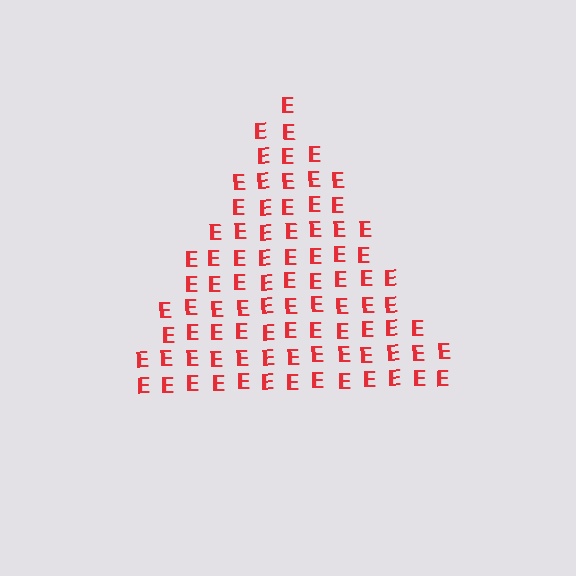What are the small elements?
The small elements are letter E's.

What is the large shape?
The large shape is a triangle.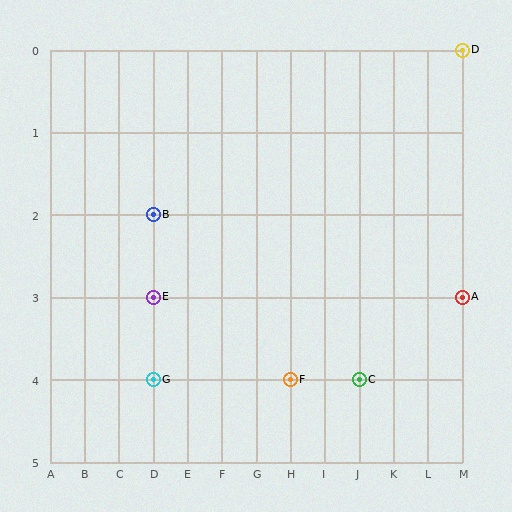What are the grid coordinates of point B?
Point B is at grid coordinates (D, 2).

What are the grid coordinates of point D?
Point D is at grid coordinates (M, 0).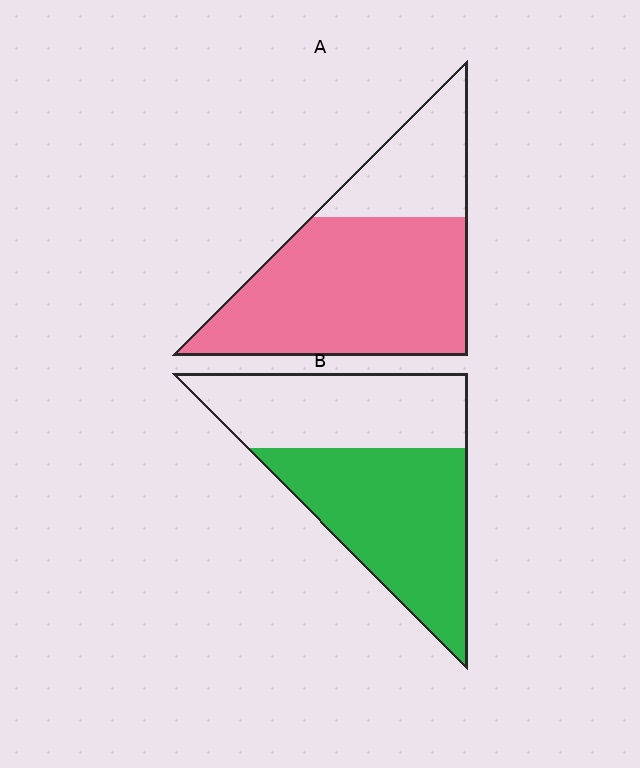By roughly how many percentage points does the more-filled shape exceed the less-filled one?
By roughly 15 percentage points (A over B).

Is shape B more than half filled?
Yes.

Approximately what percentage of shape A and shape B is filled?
A is approximately 70% and B is approximately 55%.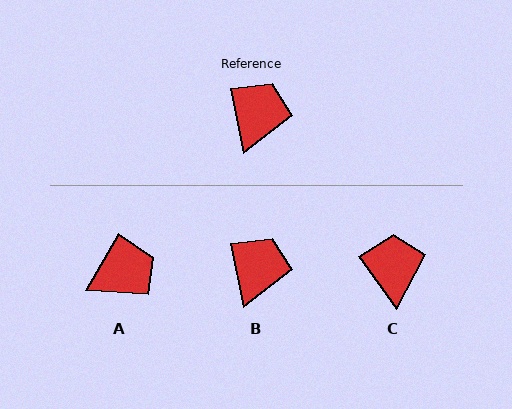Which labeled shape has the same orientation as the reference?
B.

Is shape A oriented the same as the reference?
No, it is off by about 41 degrees.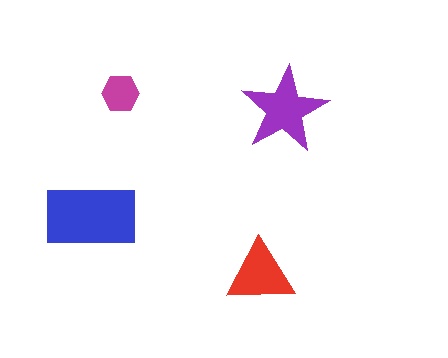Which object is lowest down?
The red triangle is bottommost.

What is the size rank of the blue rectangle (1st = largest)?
1st.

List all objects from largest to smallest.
The blue rectangle, the purple star, the red triangle, the magenta hexagon.